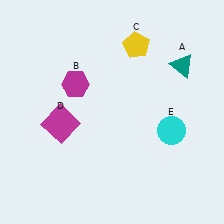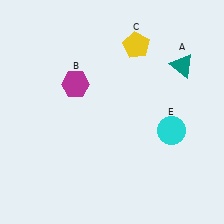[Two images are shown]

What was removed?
The magenta square (D) was removed in Image 2.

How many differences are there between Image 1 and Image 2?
There is 1 difference between the two images.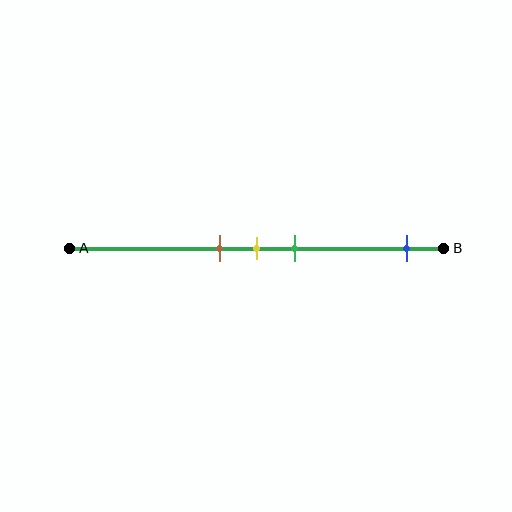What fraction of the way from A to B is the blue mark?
The blue mark is approximately 90% (0.9) of the way from A to B.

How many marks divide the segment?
There are 4 marks dividing the segment.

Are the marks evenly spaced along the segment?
No, the marks are not evenly spaced.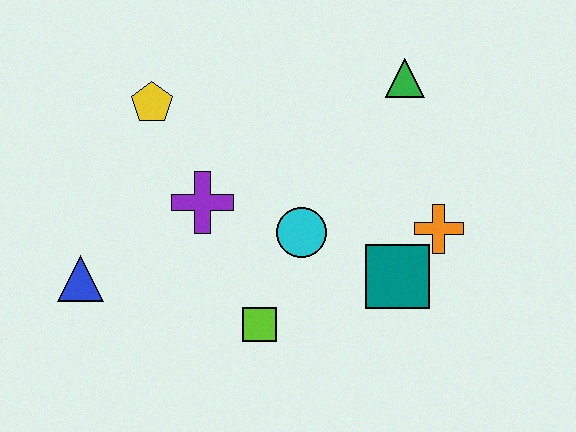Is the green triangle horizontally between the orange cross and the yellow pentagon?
Yes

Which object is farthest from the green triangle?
The blue triangle is farthest from the green triangle.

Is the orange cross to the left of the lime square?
No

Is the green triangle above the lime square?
Yes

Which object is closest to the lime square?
The cyan circle is closest to the lime square.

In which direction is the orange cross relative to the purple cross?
The orange cross is to the right of the purple cross.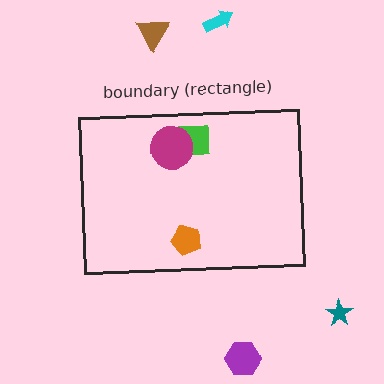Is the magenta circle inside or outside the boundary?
Inside.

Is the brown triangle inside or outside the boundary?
Outside.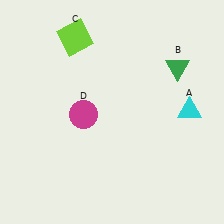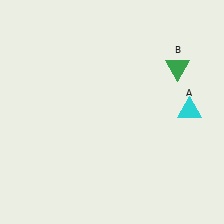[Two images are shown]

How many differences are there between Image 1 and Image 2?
There are 2 differences between the two images.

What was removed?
The magenta circle (D), the lime square (C) were removed in Image 2.